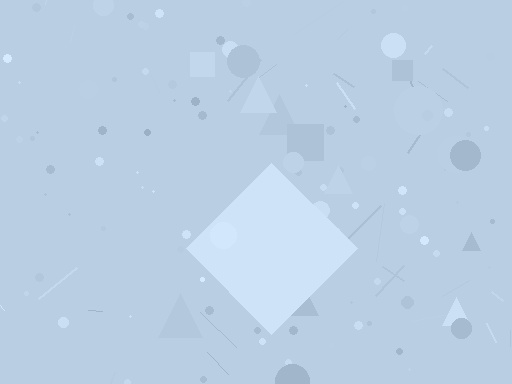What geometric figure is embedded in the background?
A diamond is embedded in the background.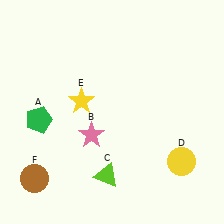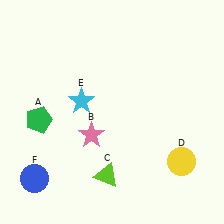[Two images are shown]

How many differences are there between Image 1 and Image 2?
There are 2 differences between the two images.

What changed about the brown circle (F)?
In Image 1, F is brown. In Image 2, it changed to blue.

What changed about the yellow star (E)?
In Image 1, E is yellow. In Image 2, it changed to cyan.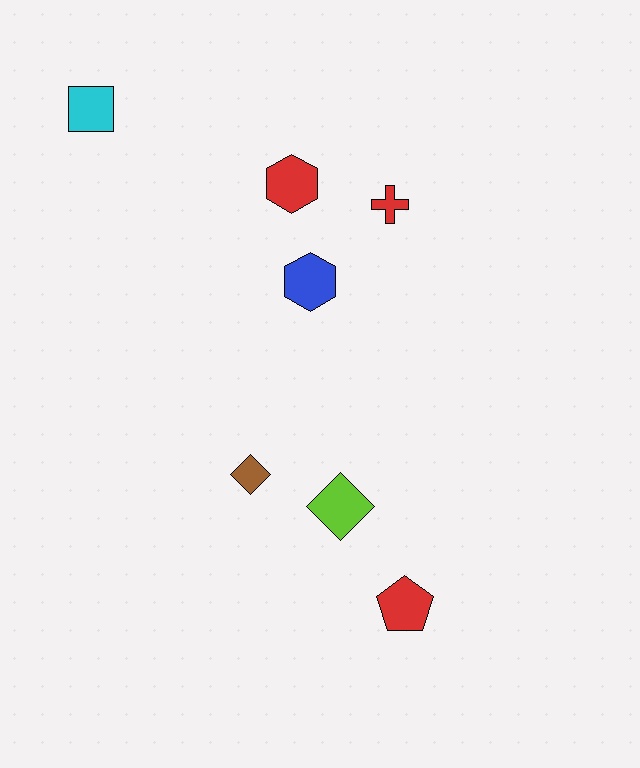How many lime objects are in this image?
There is 1 lime object.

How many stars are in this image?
There are no stars.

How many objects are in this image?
There are 7 objects.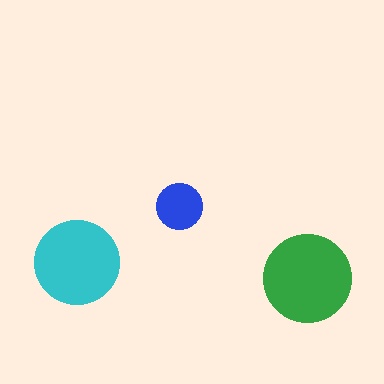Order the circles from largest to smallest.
the green one, the cyan one, the blue one.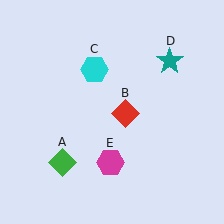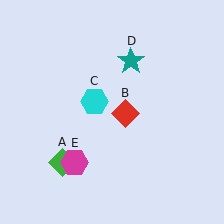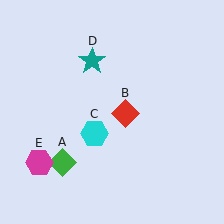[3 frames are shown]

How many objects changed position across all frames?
3 objects changed position: cyan hexagon (object C), teal star (object D), magenta hexagon (object E).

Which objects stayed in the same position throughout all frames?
Green diamond (object A) and red diamond (object B) remained stationary.